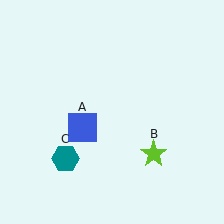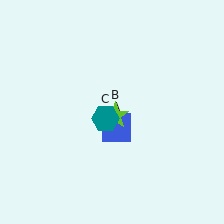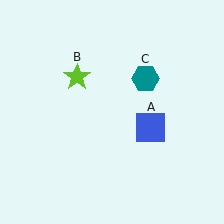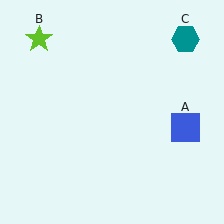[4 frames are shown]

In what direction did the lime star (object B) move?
The lime star (object B) moved up and to the left.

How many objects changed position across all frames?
3 objects changed position: blue square (object A), lime star (object B), teal hexagon (object C).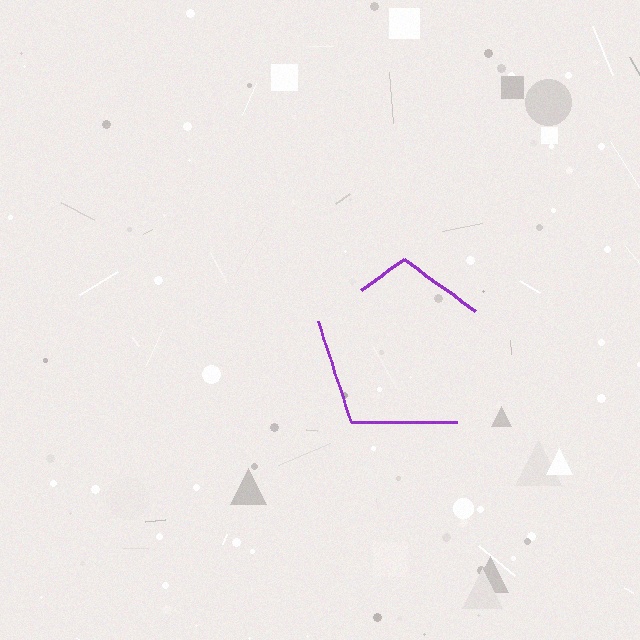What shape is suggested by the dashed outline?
The dashed outline suggests a pentagon.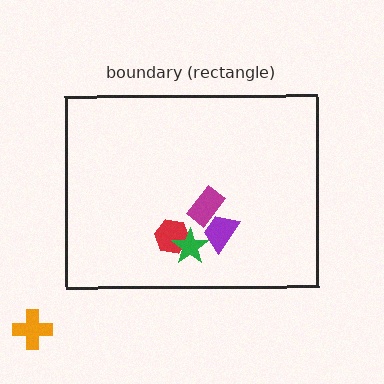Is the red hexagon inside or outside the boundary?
Inside.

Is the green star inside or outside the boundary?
Inside.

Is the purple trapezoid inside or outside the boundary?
Inside.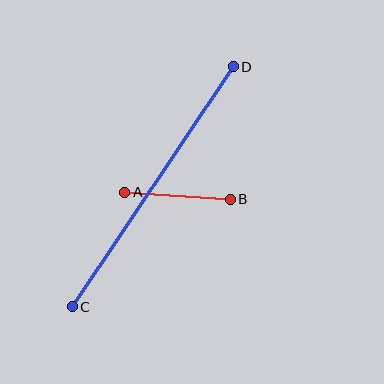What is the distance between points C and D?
The distance is approximately 289 pixels.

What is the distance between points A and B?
The distance is approximately 106 pixels.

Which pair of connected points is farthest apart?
Points C and D are farthest apart.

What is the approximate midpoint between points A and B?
The midpoint is at approximately (178, 196) pixels.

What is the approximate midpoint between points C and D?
The midpoint is at approximately (153, 187) pixels.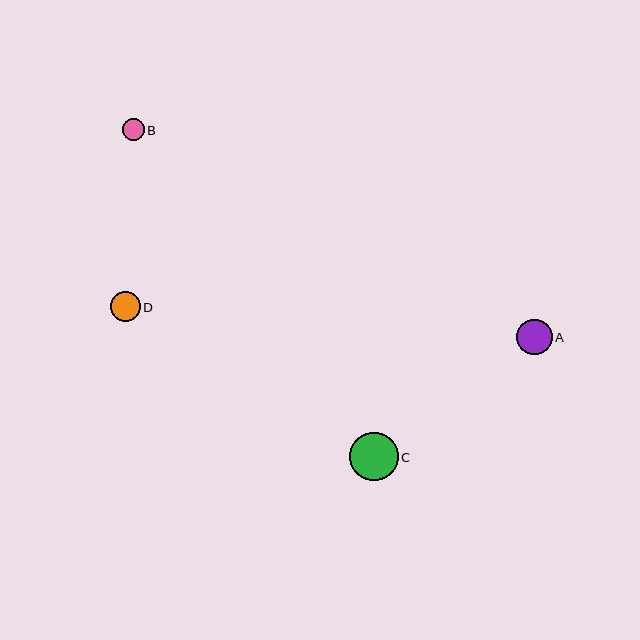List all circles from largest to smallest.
From largest to smallest: C, A, D, B.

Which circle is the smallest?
Circle B is the smallest with a size of approximately 22 pixels.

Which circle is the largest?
Circle C is the largest with a size of approximately 49 pixels.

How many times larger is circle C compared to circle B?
Circle C is approximately 2.2 times the size of circle B.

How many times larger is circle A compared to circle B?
Circle A is approximately 1.6 times the size of circle B.